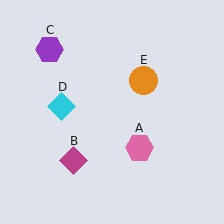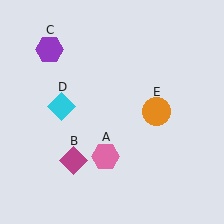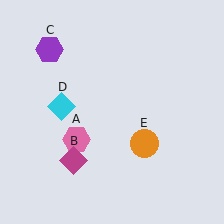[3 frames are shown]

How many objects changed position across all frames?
2 objects changed position: pink hexagon (object A), orange circle (object E).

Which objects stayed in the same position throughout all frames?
Magenta diamond (object B) and purple hexagon (object C) and cyan diamond (object D) remained stationary.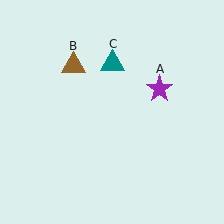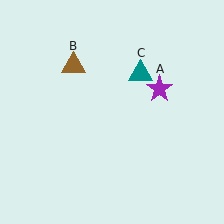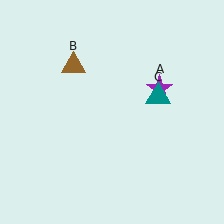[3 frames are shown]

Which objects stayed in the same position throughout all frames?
Purple star (object A) and brown triangle (object B) remained stationary.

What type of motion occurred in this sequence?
The teal triangle (object C) rotated clockwise around the center of the scene.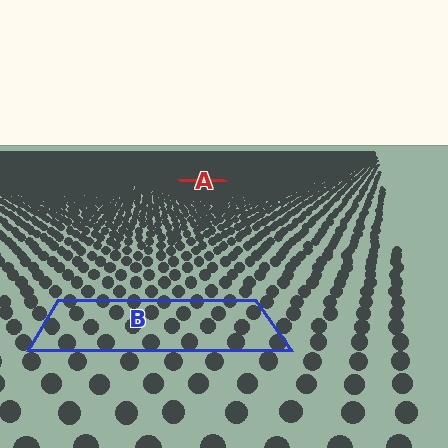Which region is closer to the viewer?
Region B is closer. The texture elements there are larger and more spread out.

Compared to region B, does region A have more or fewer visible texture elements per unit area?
Region A has more texture elements per unit area — they are packed more densely because it is farther away.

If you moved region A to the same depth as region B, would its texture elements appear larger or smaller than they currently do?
They would appear larger. At a closer depth, the same texture elements are projected at a bigger on-screen size.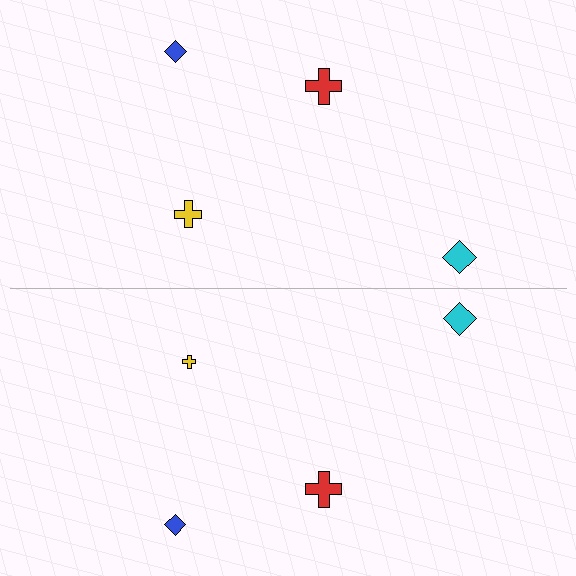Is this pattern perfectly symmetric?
No, the pattern is not perfectly symmetric. The yellow cross on the bottom side has a different size than its mirror counterpart.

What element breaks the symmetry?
The yellow cross on the bottom side has a different size than its mirror counterpart.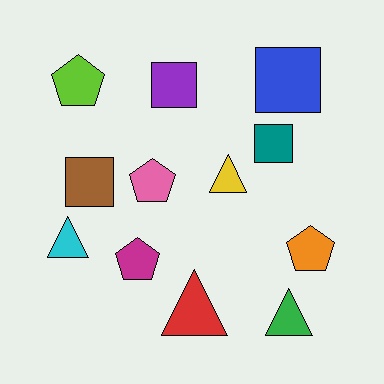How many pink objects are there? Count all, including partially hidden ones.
There is 1 pink object.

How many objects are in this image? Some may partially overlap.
There are 12 objects.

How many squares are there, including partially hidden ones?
There are 4 squares.